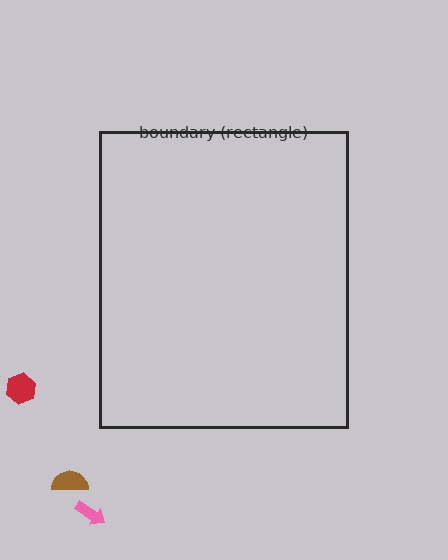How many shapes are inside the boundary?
0 inside, 3 outside.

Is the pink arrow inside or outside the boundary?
Outside.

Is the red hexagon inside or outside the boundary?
Outside.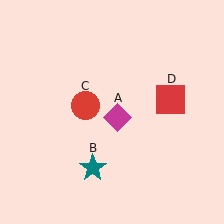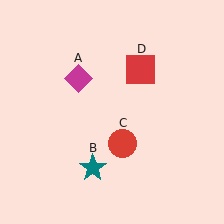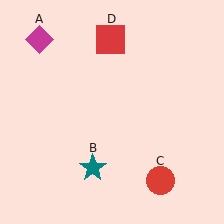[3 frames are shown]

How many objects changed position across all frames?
3 objects changed position: magenta diamond (object A), red circle (object C), red square (object D).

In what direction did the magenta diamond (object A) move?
The magenta diamond (object A) moved up and to the left.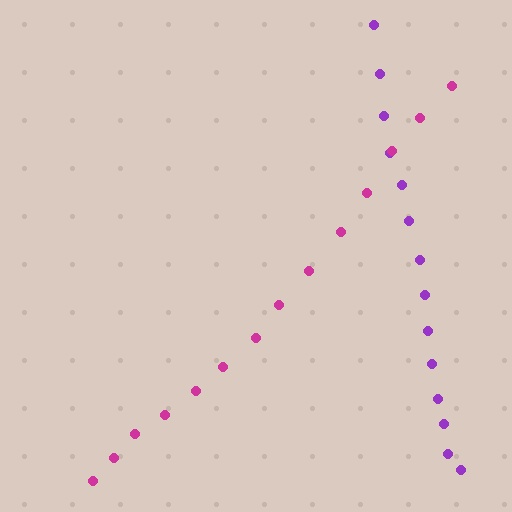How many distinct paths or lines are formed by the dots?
There are 2 distinct paths.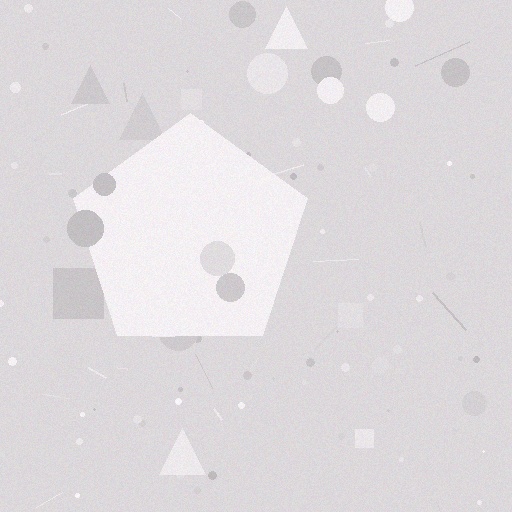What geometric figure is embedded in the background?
A pentagon is embedded in the background.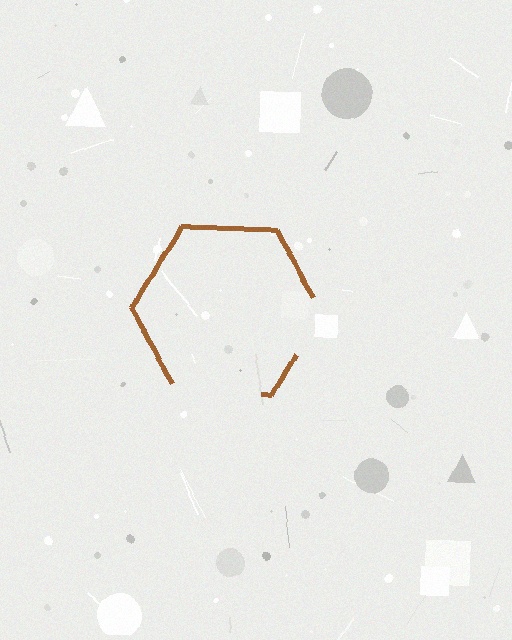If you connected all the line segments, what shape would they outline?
They would outline a hexagon.